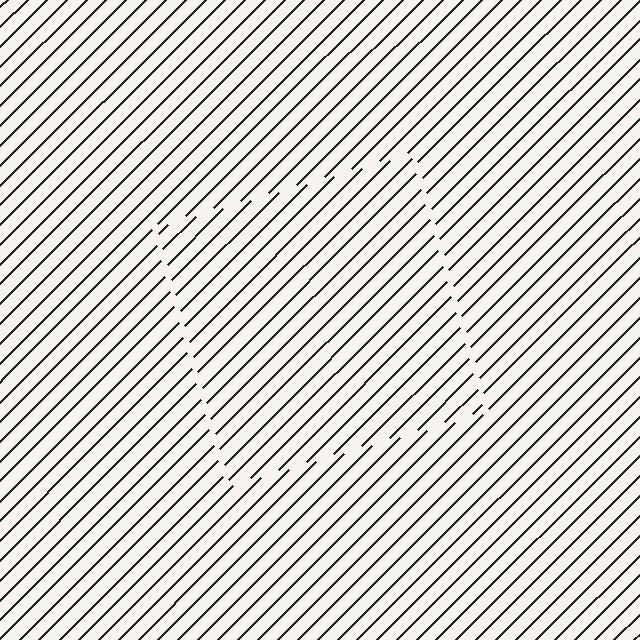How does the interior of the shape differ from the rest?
The interior of the shape contains the same grating, shifted by half a period — the contour is defined by the phase discontinuity where line-ends from the inner and outer gratings abut.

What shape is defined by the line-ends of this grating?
An illusory square. The interior of the shape contains the same grating, shifted by half a period — the contour is defined by the phase discontinuity where line-ends from the inner and outer gratings abut.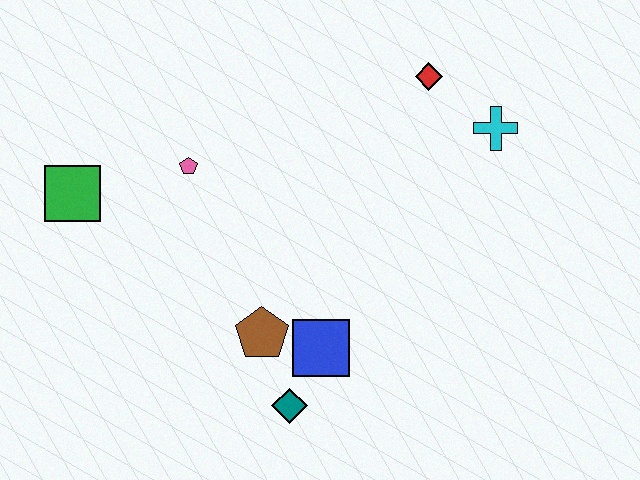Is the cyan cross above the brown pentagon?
Yes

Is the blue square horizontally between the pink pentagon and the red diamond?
Yes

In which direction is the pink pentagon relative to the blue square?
The pink pentagon is above the blue square.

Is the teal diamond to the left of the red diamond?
Yes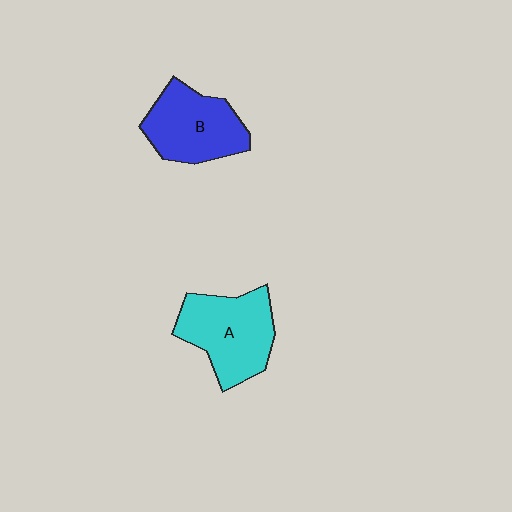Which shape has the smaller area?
Shape B (blue).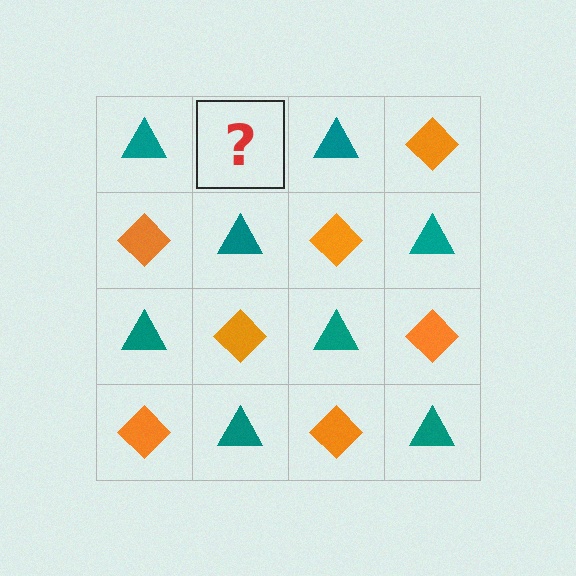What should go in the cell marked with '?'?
The missing cell should contain an orange diamond.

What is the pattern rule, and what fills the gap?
The rule is that it alternates teal triangle and orange diamond in a checkerboard pattern. The gap should be filled with an orange diamond.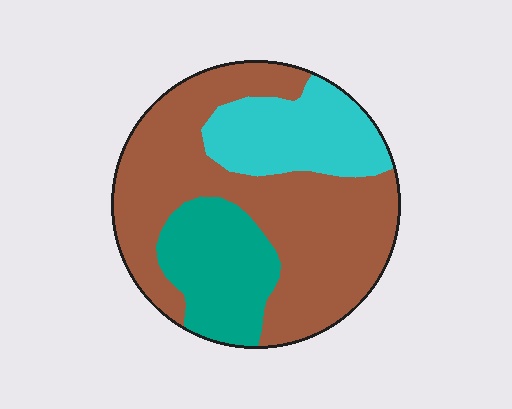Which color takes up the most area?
Brown, at roughly 60%.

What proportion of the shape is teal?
Teal takes up about one fifth (1/5) of the shape.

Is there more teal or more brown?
Brown.